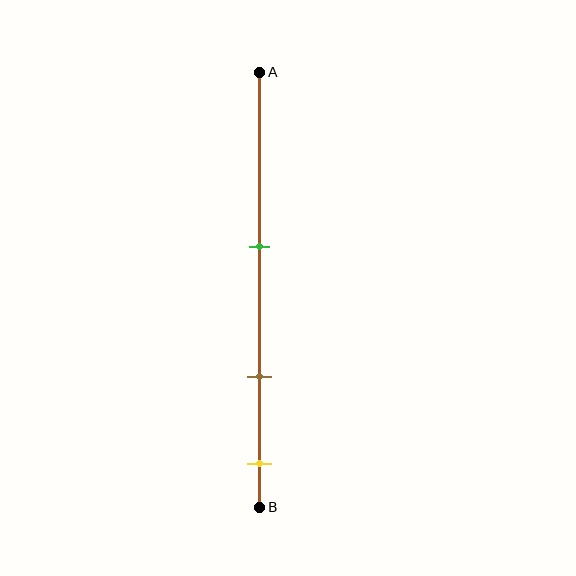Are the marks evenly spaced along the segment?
Yes, the marks are approximately evenly spaced.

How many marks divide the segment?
There are 3 marks dividing the segment.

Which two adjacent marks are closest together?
The brown and yellow marks are the closest adjacent pair.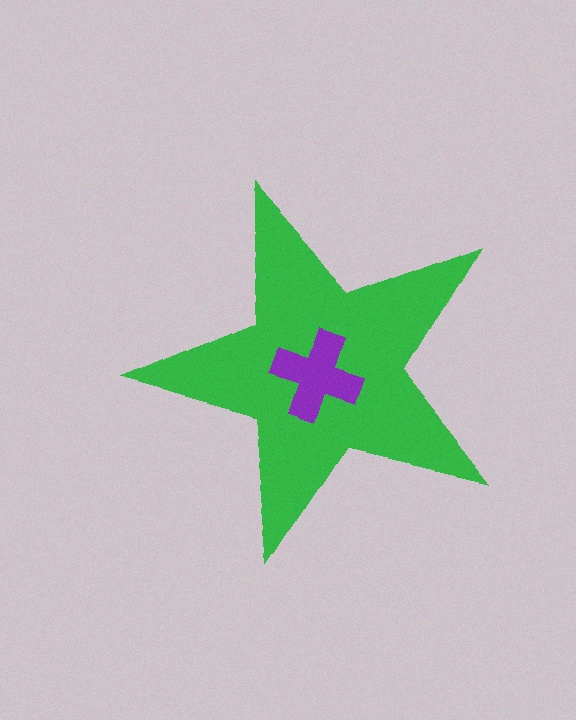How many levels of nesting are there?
2.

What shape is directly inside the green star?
The purple cross.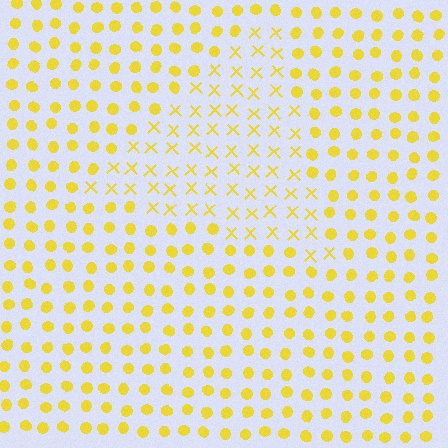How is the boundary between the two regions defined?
The boundary is defined by a change in element shape: X marks inside vs. circles outside. All elements share the same color and spacing.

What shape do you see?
I see a triangle.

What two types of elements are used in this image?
The image uses X marks inside the triangle region and circles outside it.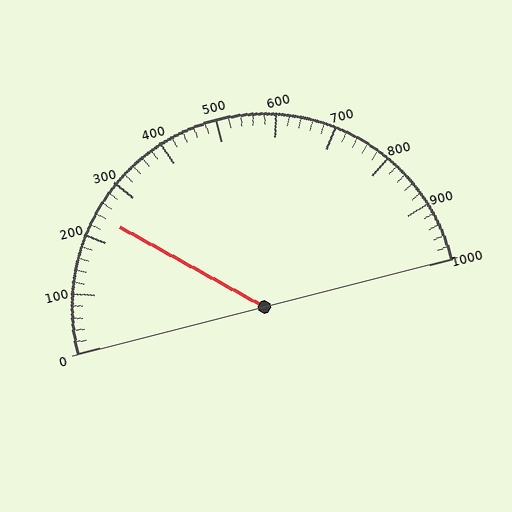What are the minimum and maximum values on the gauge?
The gauge ranges from 0 to 1000.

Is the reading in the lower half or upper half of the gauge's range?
The reading is in the lower half of the range (0 to 1000).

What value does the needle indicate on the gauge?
The needle indicates approximately 240.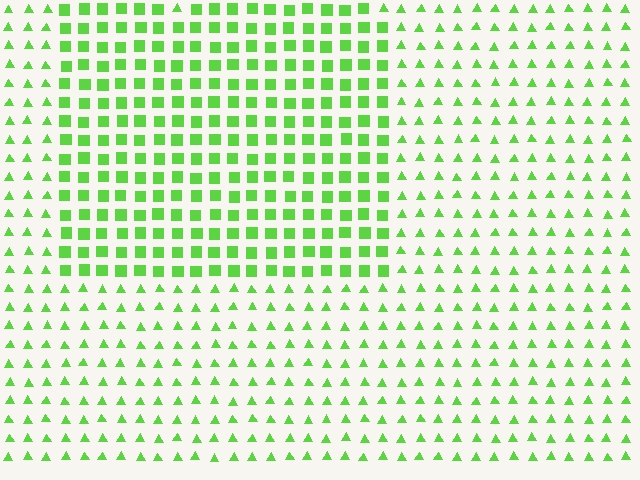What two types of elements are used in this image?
The image uses squares inside the rectangle region and triangles outside it.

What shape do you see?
I see a rectangle.